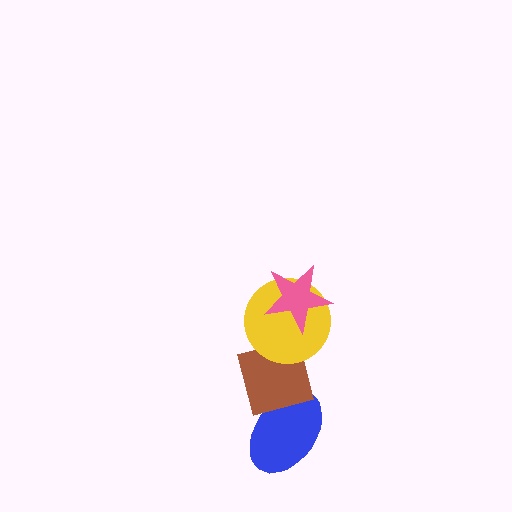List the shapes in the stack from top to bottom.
From top to bottom: the pink star, the yellow circle, the brown square, the blue ellipse.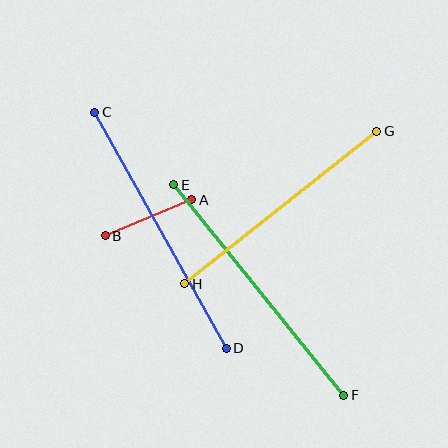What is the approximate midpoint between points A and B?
The midpoint is at approximately (149, 218) pixels.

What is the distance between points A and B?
The distance is approximately 94 pixels.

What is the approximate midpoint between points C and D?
The midpoint is at approximately (161, 230) pixels.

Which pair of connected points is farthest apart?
Points E and F are farthest apart.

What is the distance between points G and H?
The distance is approximately 245 pixels.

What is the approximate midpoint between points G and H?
The midpoint is at approximately (281, 208) pixels.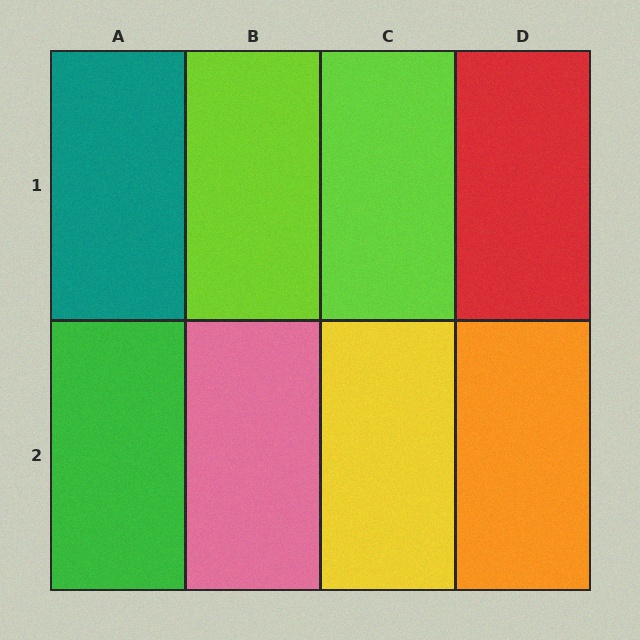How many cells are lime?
2 cells are lime.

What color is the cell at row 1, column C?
Lime.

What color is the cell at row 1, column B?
Lime.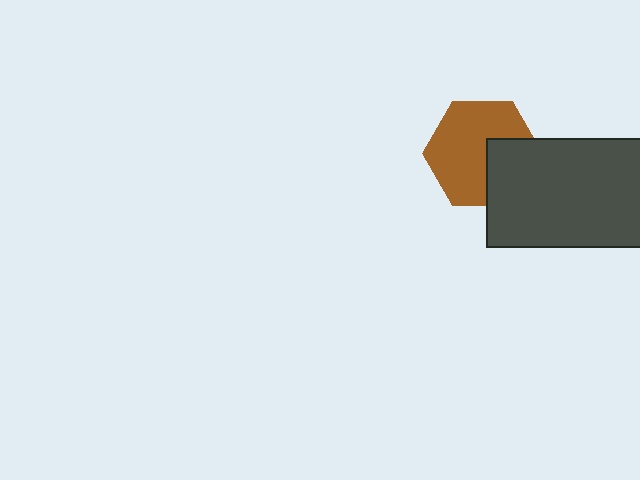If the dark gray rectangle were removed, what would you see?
You would see the complete brown hexagon.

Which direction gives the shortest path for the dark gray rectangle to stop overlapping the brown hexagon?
Moving toward the lower-right gives the shortest separation.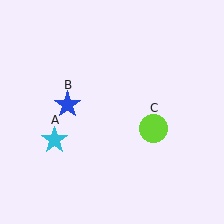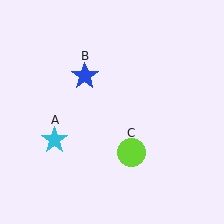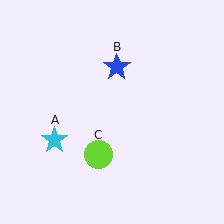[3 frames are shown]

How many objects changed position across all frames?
2 objects changed position: blue star (object B), lime circle (object C).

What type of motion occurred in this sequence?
The blue star (object B), lime circle (object C) rotated clockwise around the center of the scene.